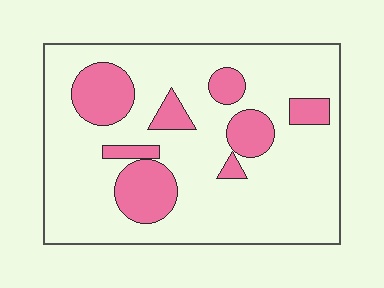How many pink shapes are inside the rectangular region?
8.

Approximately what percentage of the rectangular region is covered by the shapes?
Approximately 20%.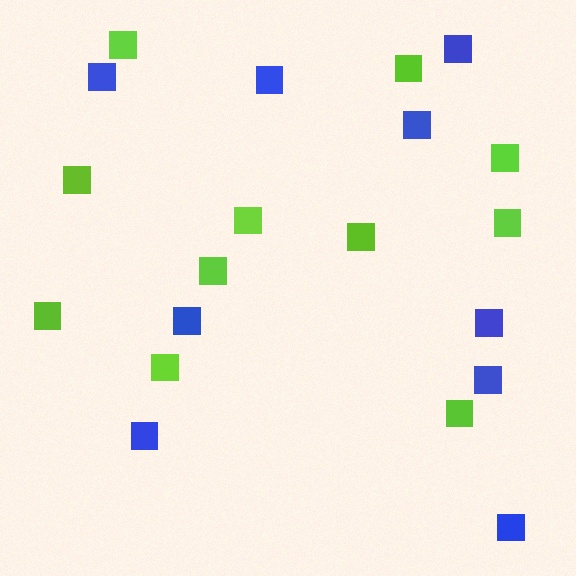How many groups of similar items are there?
There are 2 groups: one group of blue squares (9) and one group of lime squares (11).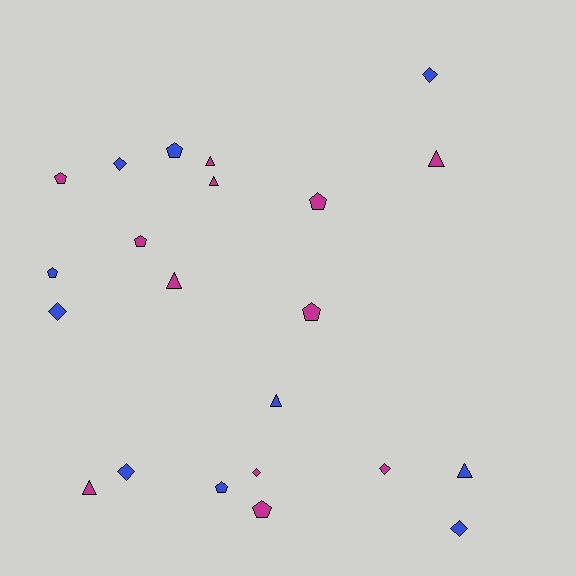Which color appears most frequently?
Magenta, with 12 objects.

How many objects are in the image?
There are 22 objects.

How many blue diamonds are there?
There are 5 blue diamonds.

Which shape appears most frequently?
Pentagon, with 8 objects.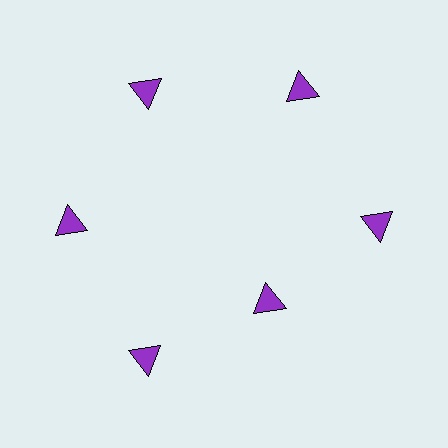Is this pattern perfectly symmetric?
No. The 6 purple triangles are arranged in a ring, but one element near the 5 o'clock position is pulled inward toward the center, breaking the 6-fold rotational symmetry.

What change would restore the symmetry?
The symmetry would be restored by moving it outward, back onto the ring so that all 6 triangles sit at equal angles and equal distance from the center.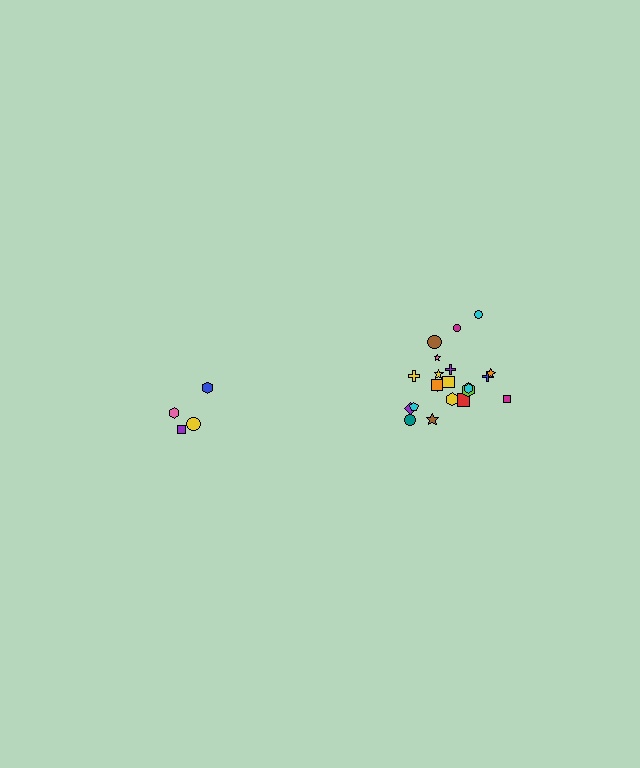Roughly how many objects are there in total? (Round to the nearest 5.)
Roughly 25 objects in total.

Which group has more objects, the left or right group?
The right group.